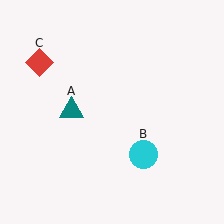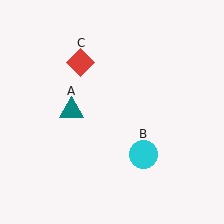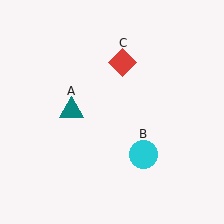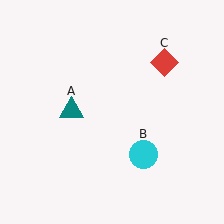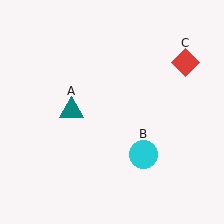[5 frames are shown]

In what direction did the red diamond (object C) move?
The red diamond (object C) moved right.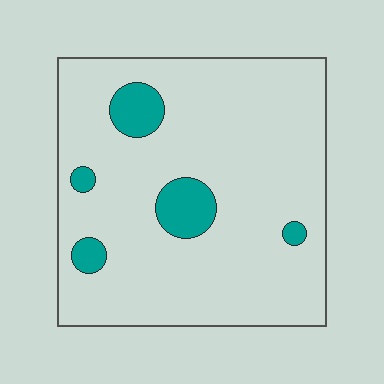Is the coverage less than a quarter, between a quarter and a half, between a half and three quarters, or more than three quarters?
Less than a quarter.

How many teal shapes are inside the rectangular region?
5.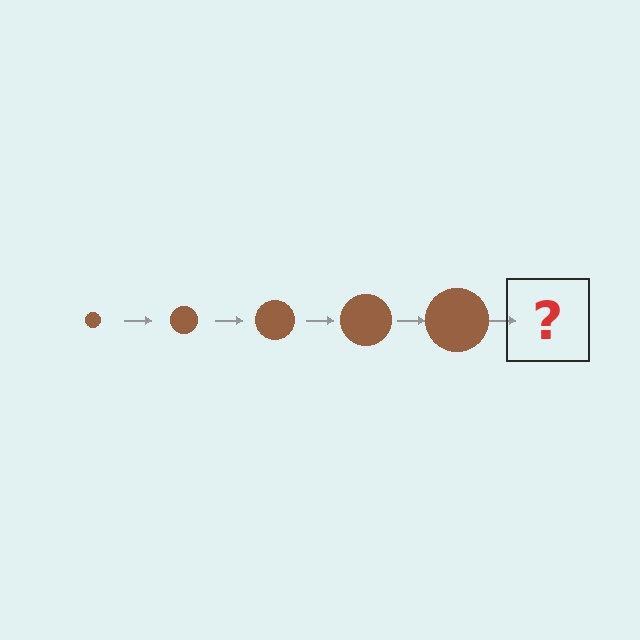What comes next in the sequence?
The next element should be a brown circle, larger than the previous one.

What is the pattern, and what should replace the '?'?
The pattern is that the circle gets progressively larger each step. The '?' should be a brown circle, larger than the previous one.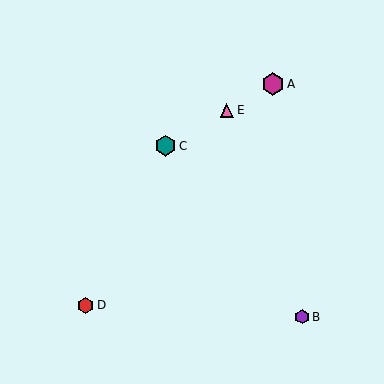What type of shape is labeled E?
Shape E is a pink triangle.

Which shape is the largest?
The magenta hexagon (labeled A) is the largest.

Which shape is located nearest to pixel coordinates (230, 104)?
The pink triangle (labeled E) at (227, 110) is nearest to that location.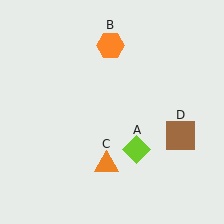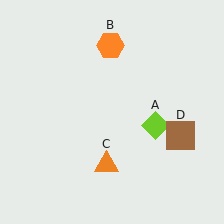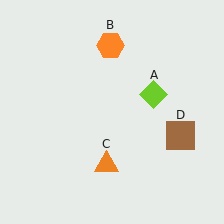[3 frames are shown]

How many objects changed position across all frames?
1 object changed position: lime diamond (object A).